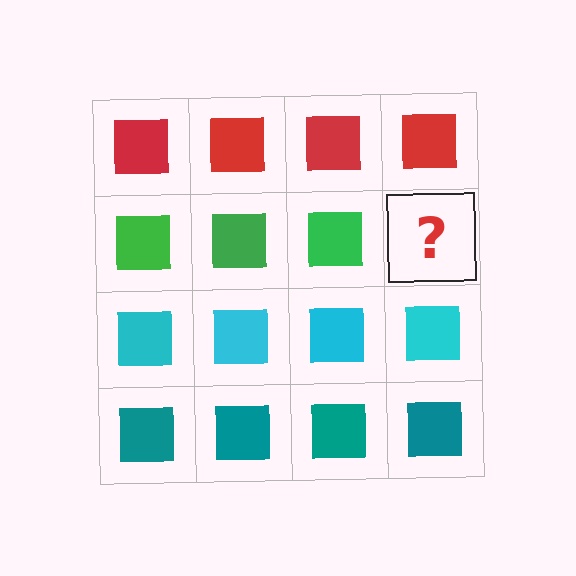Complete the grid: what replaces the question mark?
The question mark should be replaced with a green square.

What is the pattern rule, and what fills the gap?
The rule is that each row has a consistent color. The gap should be filled with a green square.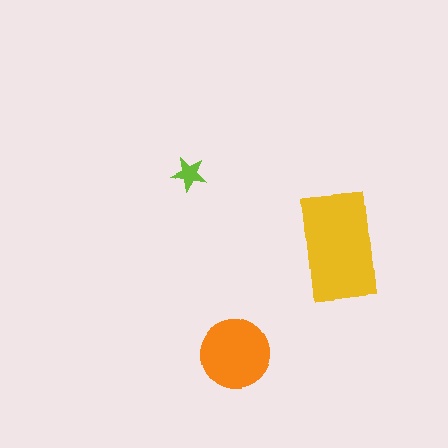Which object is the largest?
The yellow rectangle.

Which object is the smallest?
The lime star.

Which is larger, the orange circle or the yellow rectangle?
The yellow rectangle.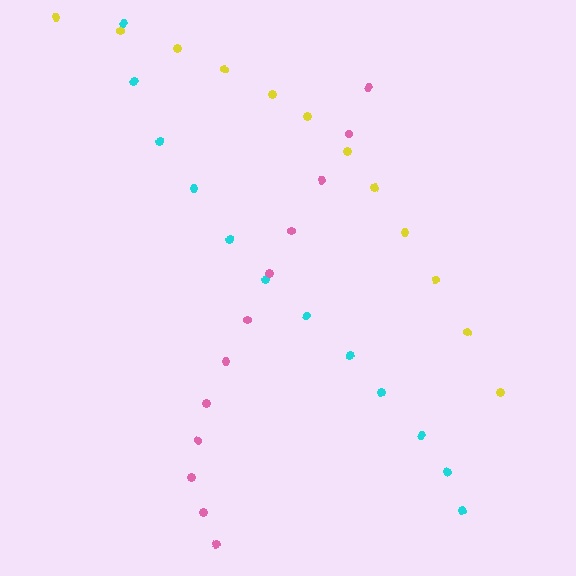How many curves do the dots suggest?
There are 3 distinct paths.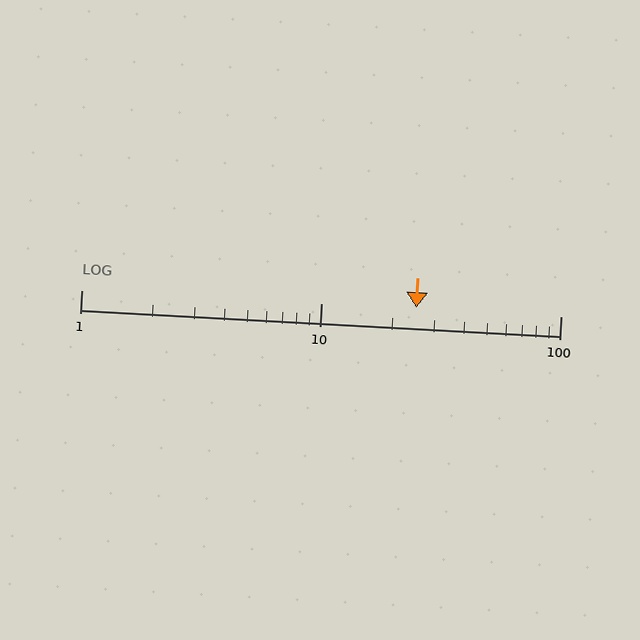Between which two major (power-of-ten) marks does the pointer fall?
The pointer is between 10 and 100.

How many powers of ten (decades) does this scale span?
The scale spans 2 decades, from 1 to 100.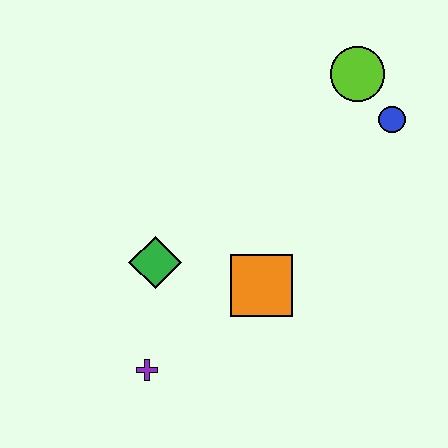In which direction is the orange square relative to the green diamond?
The orange square is to the right of the green diamond.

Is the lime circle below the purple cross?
No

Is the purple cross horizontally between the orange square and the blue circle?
No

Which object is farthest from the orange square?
The lime circle is farthest from the orange square.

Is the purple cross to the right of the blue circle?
No